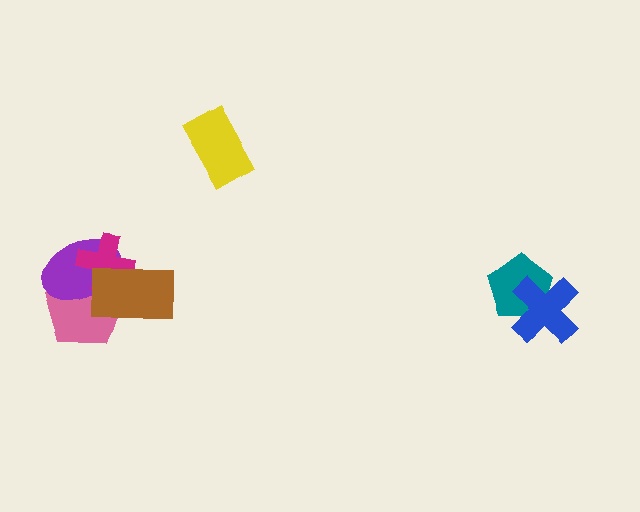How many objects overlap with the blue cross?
1 object overlaps with the blue cross.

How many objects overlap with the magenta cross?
3 objects overlap with the magenta cross.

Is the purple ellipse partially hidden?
Yes, it is partially covered by another shape.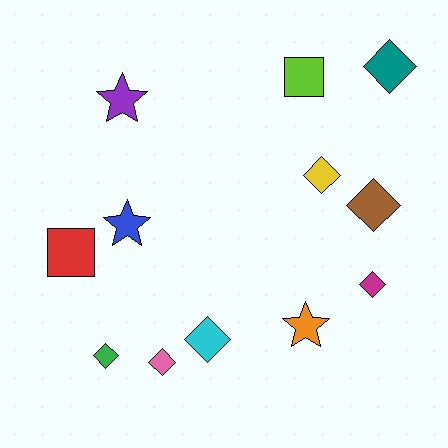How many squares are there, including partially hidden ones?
There are 2 squares.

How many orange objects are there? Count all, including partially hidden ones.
There is 1 orange object.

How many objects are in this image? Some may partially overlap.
There are 12 objects.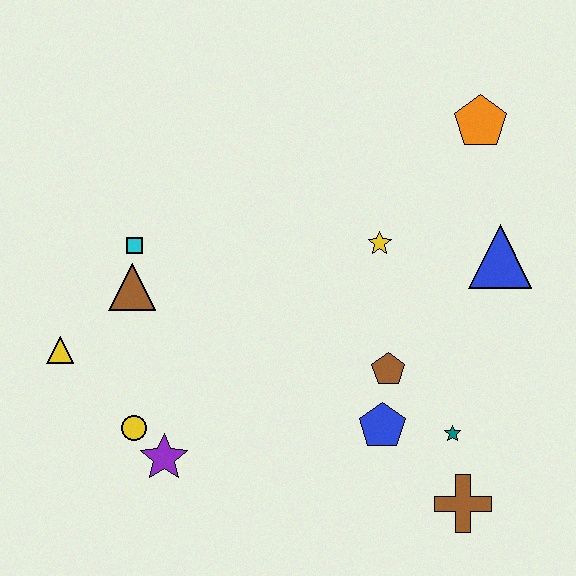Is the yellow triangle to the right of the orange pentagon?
No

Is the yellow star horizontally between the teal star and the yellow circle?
Yes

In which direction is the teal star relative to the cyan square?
The teal star is to the right of the cyan square.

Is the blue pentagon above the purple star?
Yes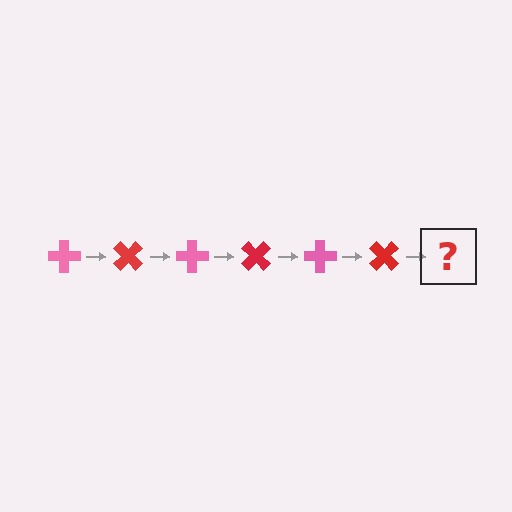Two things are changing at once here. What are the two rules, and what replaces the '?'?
The two rules are that it rotates 45 degrees each step and the color cycles through pink and red. The '?' should be a pink cross, rotated 270 degrees from the start.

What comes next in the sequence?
The next element should be a pink cross, rotated 270 degrees from the start.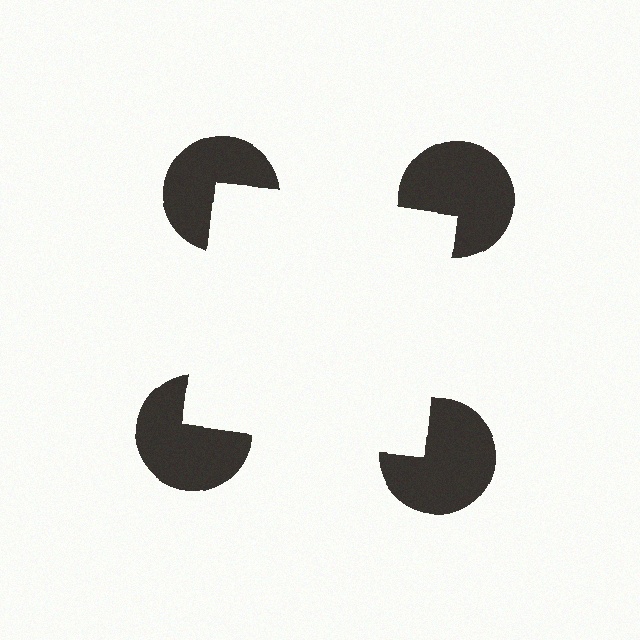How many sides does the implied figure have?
4 sides.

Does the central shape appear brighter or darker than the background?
It typically appears slightly brighter than the background, even though no actual brightness change is drawn.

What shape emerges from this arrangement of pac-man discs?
An illusory square — its edges are inferred from the aligned wedge cuts in the pac-man discs, not physically drawn.